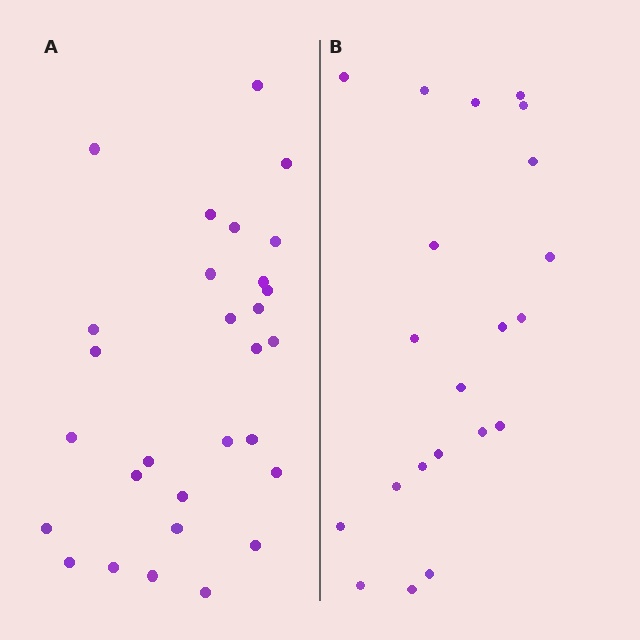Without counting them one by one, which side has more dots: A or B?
Region A (the left region) has more dots.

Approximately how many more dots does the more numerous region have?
Region A has roughly 8 or so more dots than region B.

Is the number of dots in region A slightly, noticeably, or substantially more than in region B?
Region A has noticeably more, but not dramatically so. The ratio is roughly 1.4 to 1.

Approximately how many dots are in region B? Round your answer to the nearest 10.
About 20 dots. (The exact count is 21, which rounds to 20.)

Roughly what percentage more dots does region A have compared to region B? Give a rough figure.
About 40% more.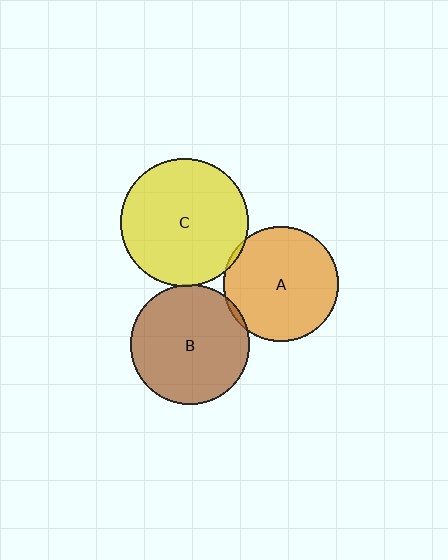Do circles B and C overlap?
Yes.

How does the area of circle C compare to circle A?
Approximately 1.2 times.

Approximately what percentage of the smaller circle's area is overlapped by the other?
Approximately 5%.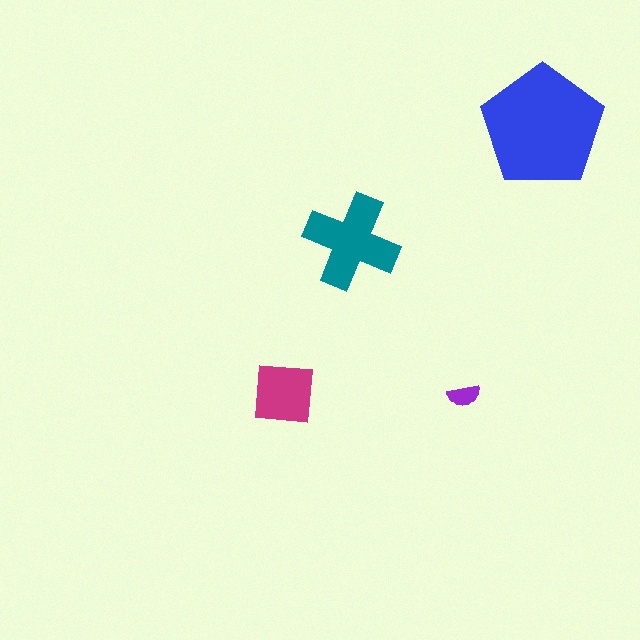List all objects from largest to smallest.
The blue pentagon, the teal cross, the magenta square, the purple semicircle.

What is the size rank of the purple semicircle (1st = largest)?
4th.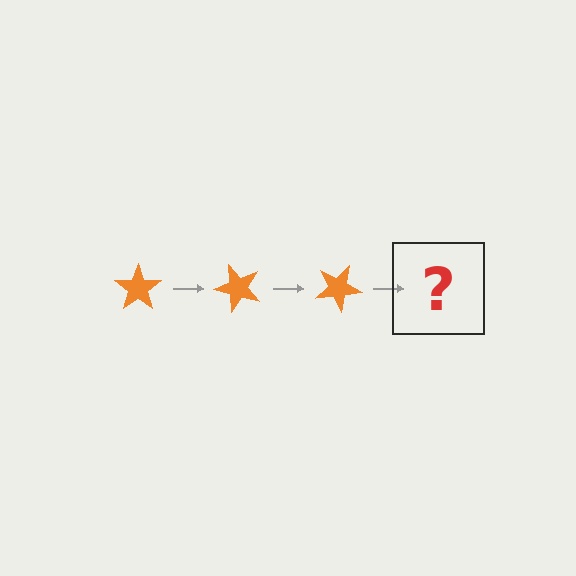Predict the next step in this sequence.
The next step is an orange star rotated 150 degrees.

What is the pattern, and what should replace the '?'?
The pattern is that the star rotates 50 degrees each step. The '?' should be an orange star rotated 150 degrees.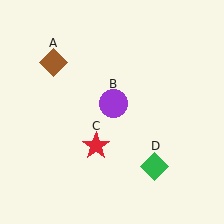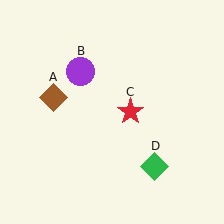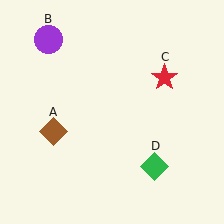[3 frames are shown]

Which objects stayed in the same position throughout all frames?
Green diamond (object D) remained stationary.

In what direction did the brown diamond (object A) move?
The brown diamond (object A) moved down.